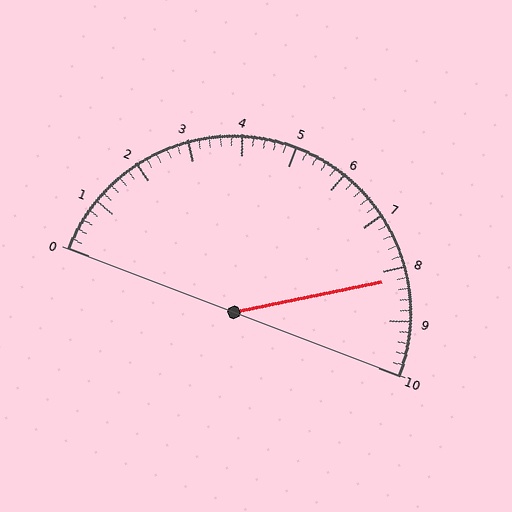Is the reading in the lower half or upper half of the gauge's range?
The reading is in the upper half of the range (0 to 10).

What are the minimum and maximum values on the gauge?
The gauge ranges from 0 to 10.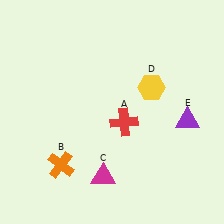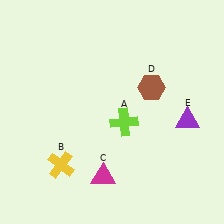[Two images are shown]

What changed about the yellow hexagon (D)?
In Image 1, D is yellow. In Image 2, it changed to brown.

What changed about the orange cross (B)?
In Image 1, B is orange. In Image 2, it changed to yellow.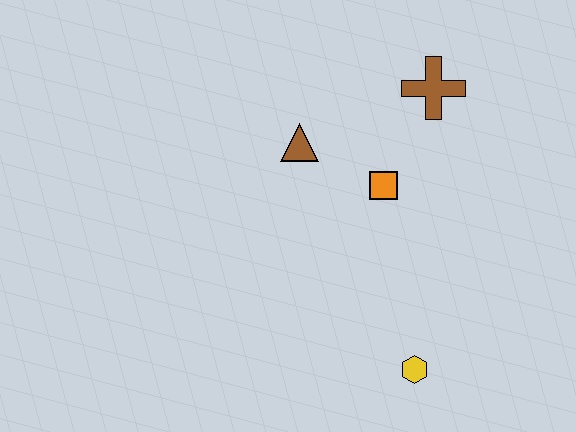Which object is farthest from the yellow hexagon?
The brown cross is farthest from the yellow hexagon.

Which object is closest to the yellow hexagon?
The orange square is closest to the yellow hexagon.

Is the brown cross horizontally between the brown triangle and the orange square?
No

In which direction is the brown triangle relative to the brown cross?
The brown triangle is to the left of the brown cross.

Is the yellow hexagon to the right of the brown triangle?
Yes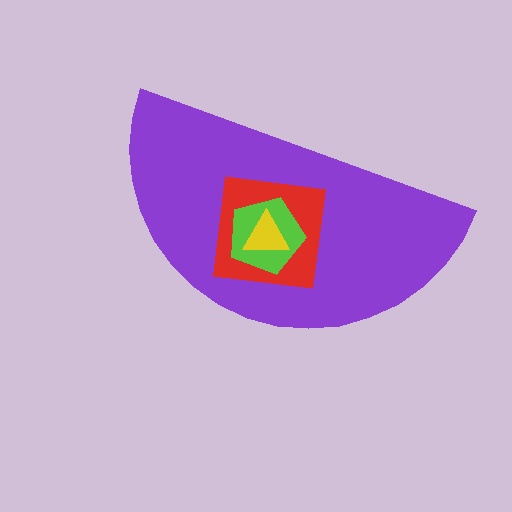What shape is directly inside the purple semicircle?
The red square.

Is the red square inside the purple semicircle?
Yes.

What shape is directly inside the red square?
The lime pentagon.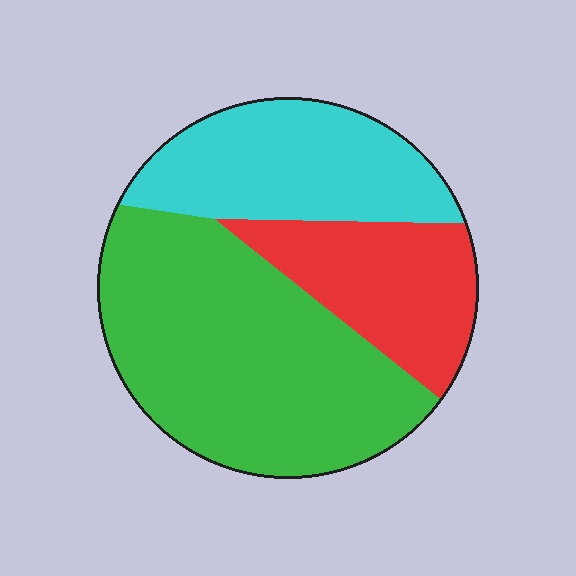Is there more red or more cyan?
Cyan.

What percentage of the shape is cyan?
Cyan covers about 25% of the shape.